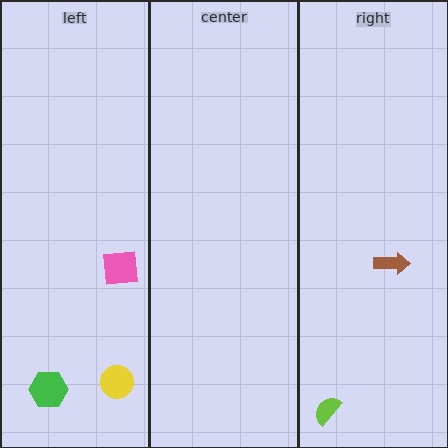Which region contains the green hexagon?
The left region.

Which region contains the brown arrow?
The right region.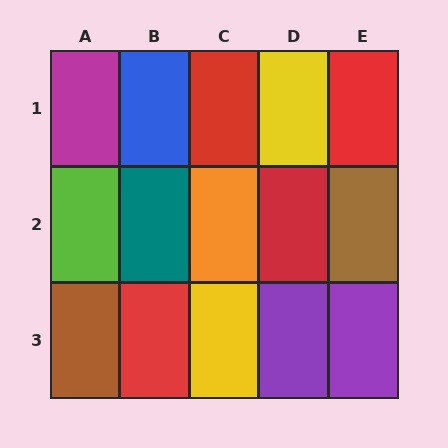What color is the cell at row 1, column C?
Red.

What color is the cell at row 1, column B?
Blue.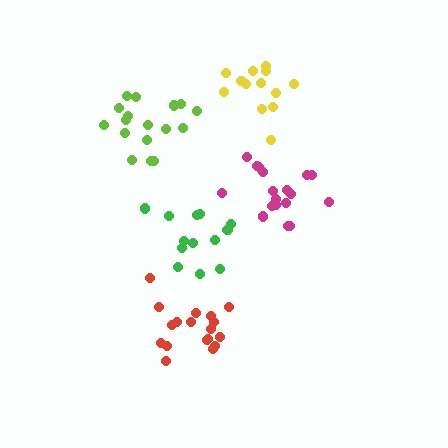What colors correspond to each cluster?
The clusters are colored: red, yellow, lime, green, magenta.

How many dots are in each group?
Group 1: 18 dots, Group 2: 13 dots, Group 3: 17 dots, Group 4: 13 dots, Group 5: 18 dots (79 total).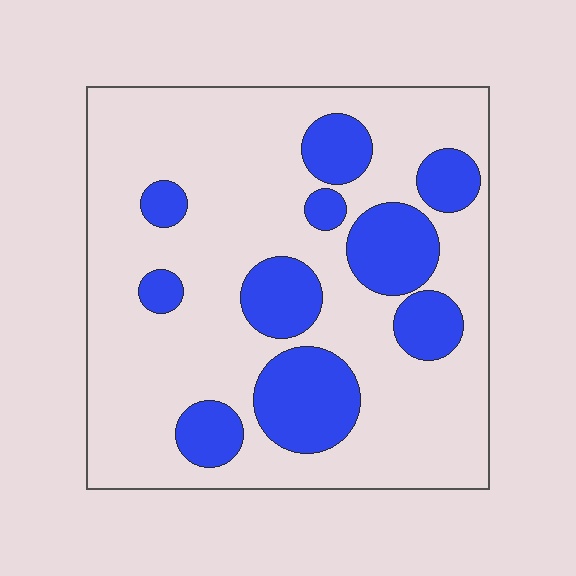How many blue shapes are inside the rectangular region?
10.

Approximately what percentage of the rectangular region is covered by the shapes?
Approximately 25%.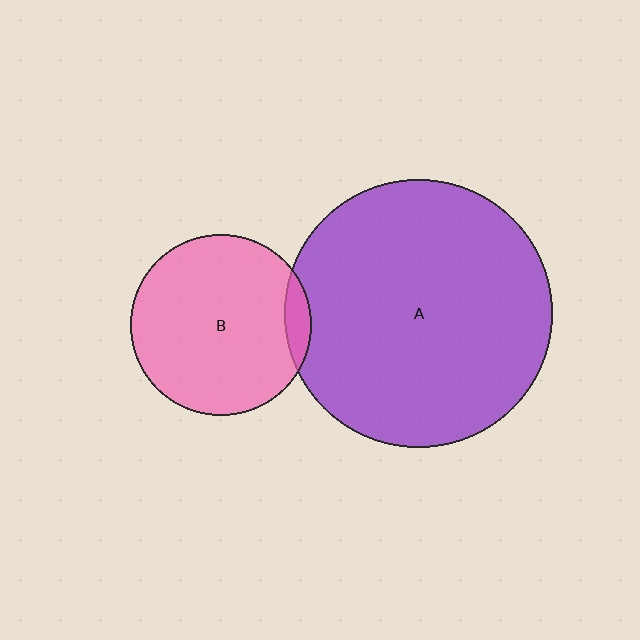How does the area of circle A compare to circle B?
Approximately 2.2 times.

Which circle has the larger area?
Circle A (purple).